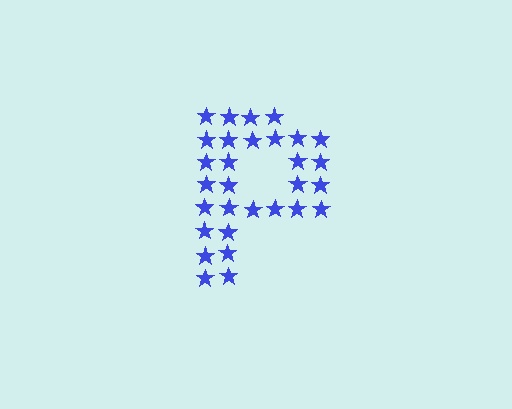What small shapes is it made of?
It is made of small stars.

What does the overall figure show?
The overall figure shows the letter P.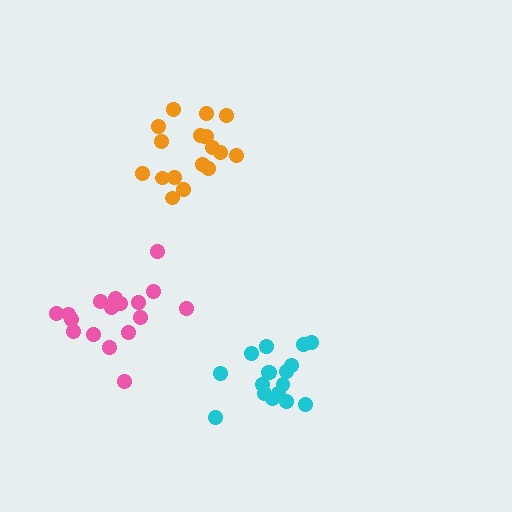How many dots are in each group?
Group 1: 17 dots, Group 2: 17 dots, Group 3: 18 dots (52 total).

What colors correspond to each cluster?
The clusters are colored: pink, cyan, orange.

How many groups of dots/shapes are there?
There are 3 groups.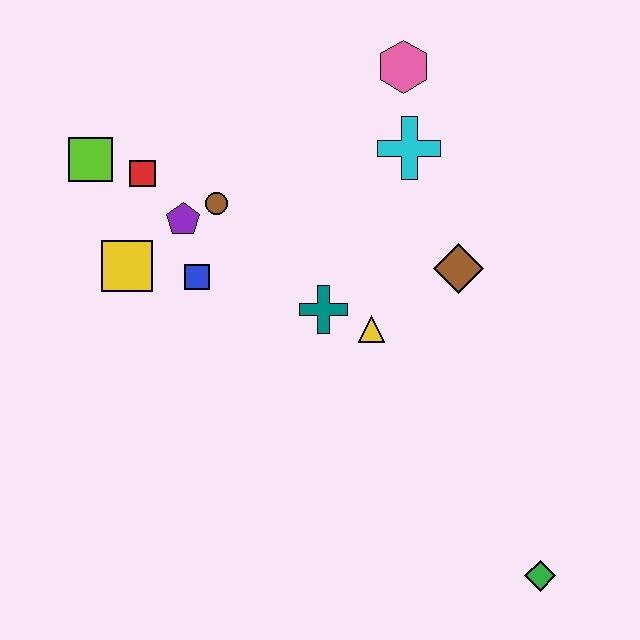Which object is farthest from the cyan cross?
The green diamond is farthest from the cyan cross.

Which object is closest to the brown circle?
The purple pentagon is closest to the brown circle.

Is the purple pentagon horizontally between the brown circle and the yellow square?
Yes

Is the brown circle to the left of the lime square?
No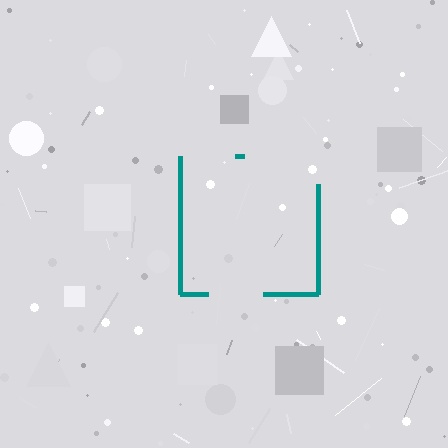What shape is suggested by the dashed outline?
The dashed outline suggests a square.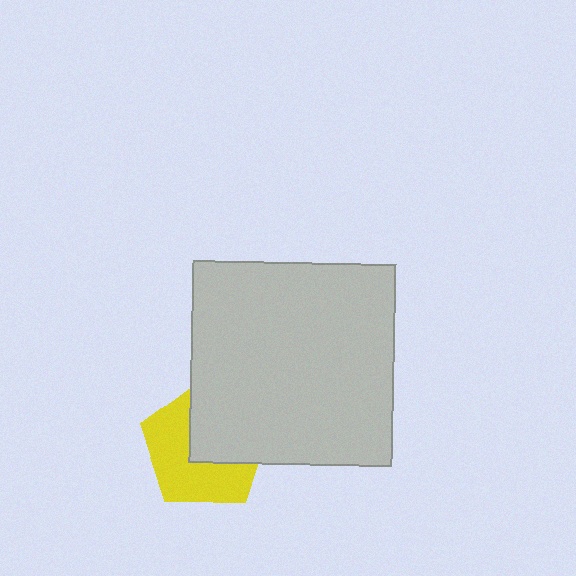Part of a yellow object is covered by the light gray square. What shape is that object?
It is a pentagon.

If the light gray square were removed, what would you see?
You would see the complete yellow pentagon.